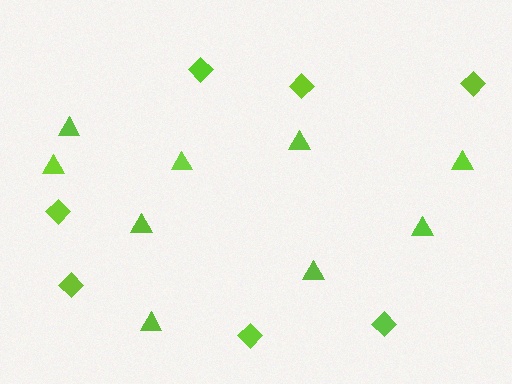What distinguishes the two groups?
There are 2 groups: one group of triangles (9) and one group of diamonds (7).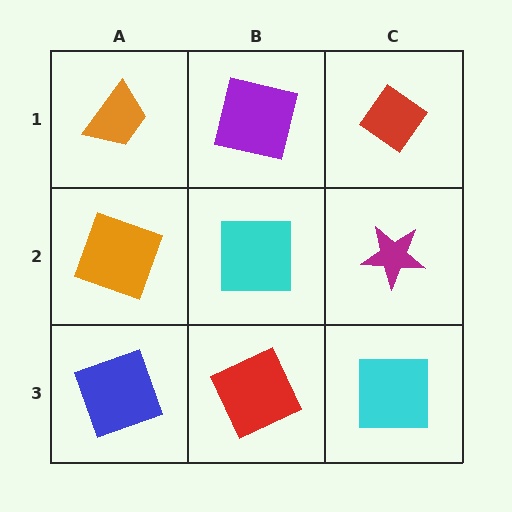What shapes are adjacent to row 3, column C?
A magenta star (row 2, column C), a red square (row 3, column B).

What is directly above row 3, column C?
A magenta star.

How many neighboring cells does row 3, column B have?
3.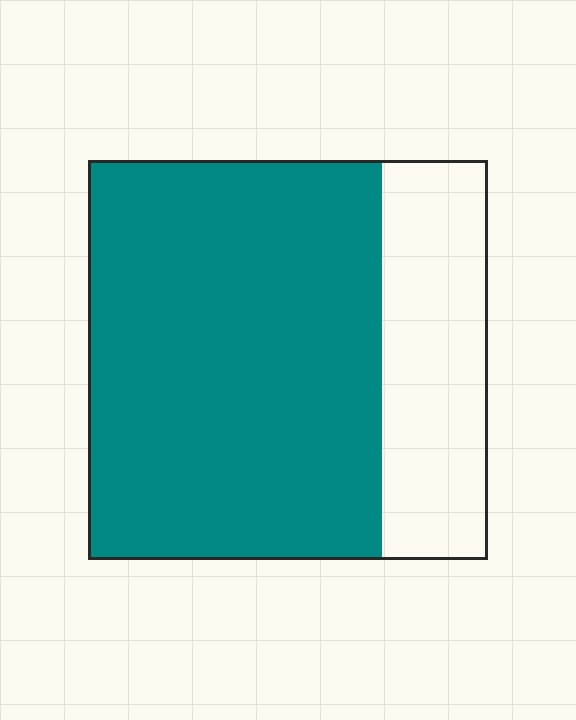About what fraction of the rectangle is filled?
About three quarters (3/4).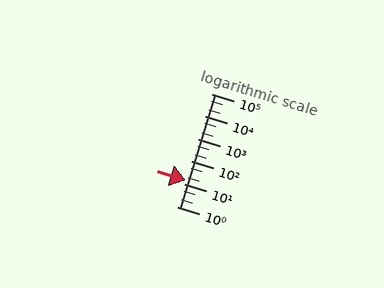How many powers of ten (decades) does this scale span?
The scale spans 5 decades, from 1 to 100000.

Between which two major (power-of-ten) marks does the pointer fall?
The pointer is between 10 and 100.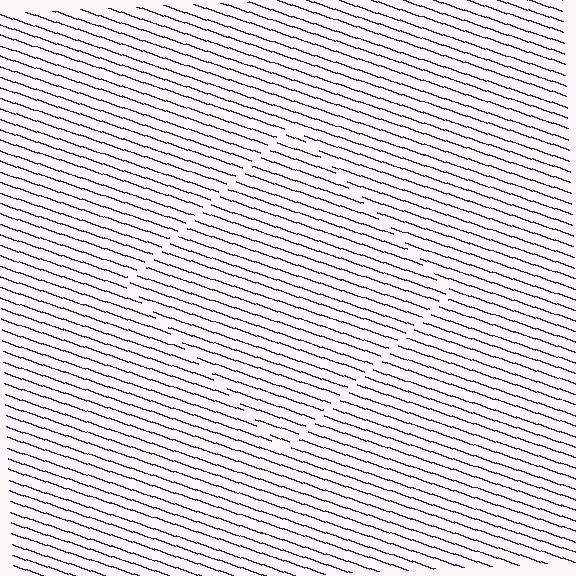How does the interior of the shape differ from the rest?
The interior of the shape contains the same grating, shifted by half a period — the contour is defined by the phase discontinuity where line-ends from the inner and outer gratings abut.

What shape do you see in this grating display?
An illusory square. The interior of the shape contains the same grating, shifted by half a period — the contour is defined by the phase discontinuity where line-ends from the inner and outer gratings abut.